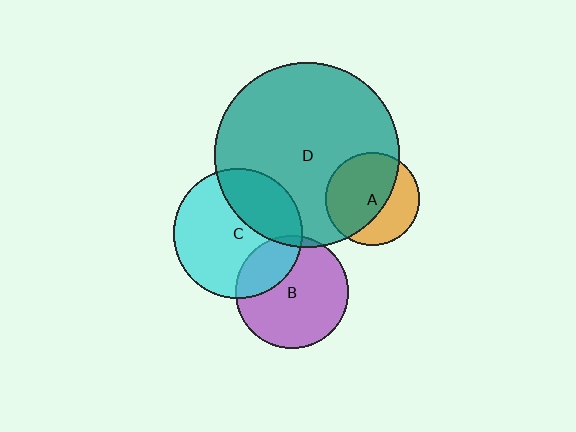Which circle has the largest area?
Circle D (teal).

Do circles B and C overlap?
Yes.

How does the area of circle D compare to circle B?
Approximately 2.7 times.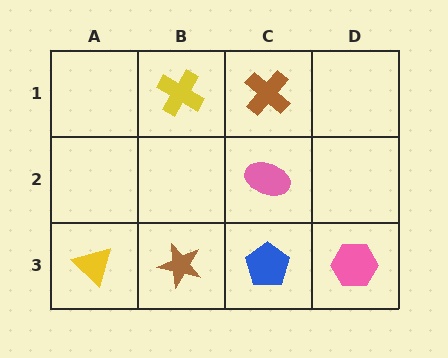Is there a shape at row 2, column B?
No, that cell is empty.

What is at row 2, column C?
A pink ellipse.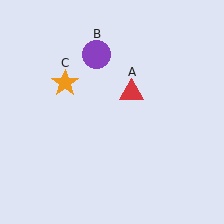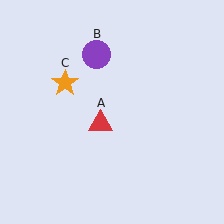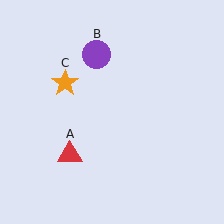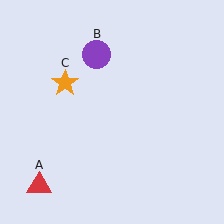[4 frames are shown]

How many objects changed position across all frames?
1 object changed position: red triangle (object A).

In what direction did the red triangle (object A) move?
The red triangle (object A) moved down and to the left.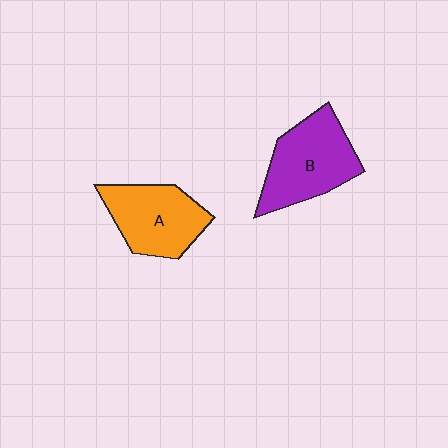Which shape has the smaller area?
Shape A (orange).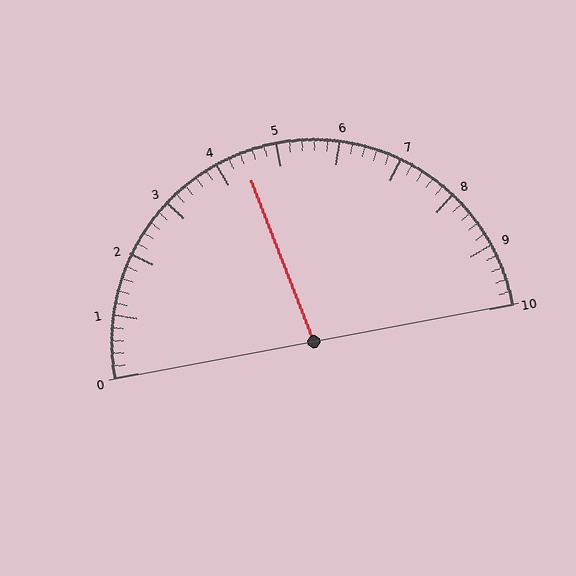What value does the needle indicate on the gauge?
The needle indicates approximately 4.4.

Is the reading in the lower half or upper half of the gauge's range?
The reading is in the lower half of the range (0 to 10).